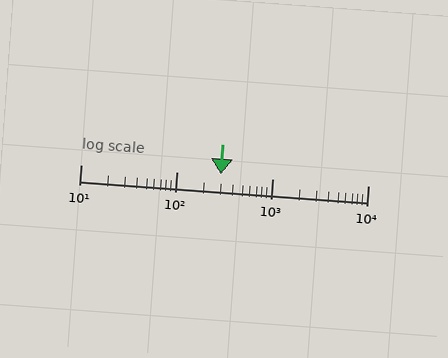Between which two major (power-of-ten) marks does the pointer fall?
The pointer is between 100 and 1000.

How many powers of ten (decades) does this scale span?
The scale spans 3 decades, from 10 to 10000.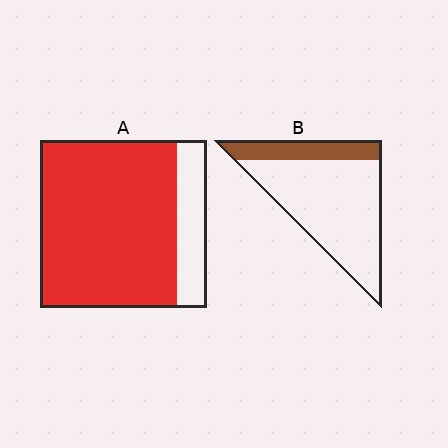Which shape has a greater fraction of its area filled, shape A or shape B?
Shape A.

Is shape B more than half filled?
No.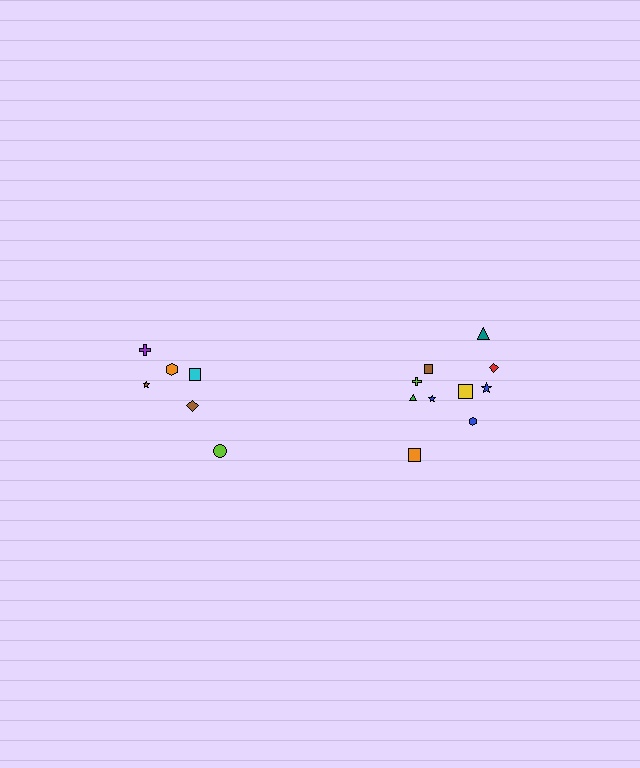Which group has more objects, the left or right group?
The right group.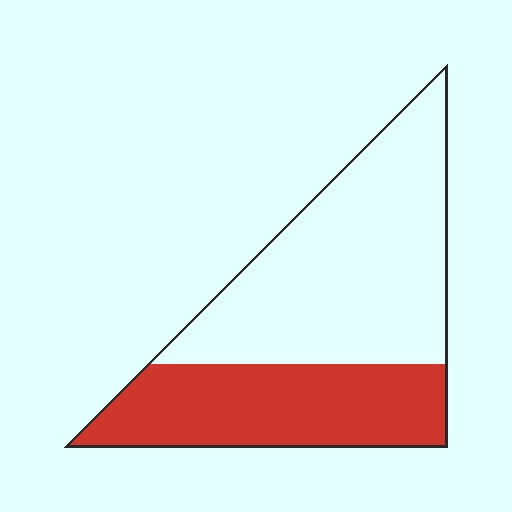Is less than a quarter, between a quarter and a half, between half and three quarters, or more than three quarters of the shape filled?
Between a quarter and a half.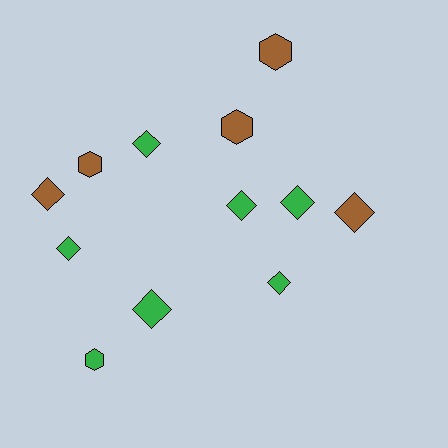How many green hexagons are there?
There is 1 green hexagon.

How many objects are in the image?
There are 12 objects.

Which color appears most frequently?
Green, with 7 objects.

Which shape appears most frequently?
Diamond, with 8 objects.